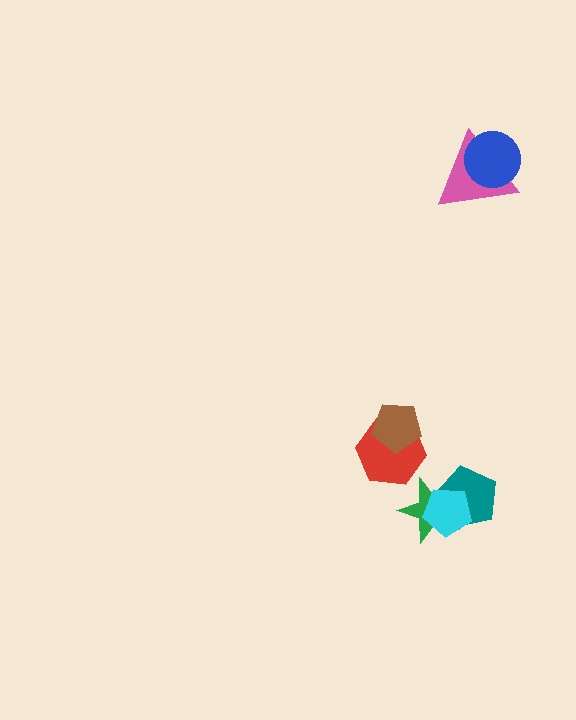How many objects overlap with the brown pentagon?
1 object overlaps with the brown pentagon.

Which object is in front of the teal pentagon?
The cyan pentagon is in front of the teal pentagon.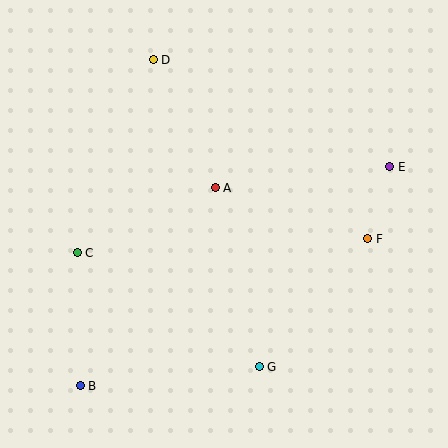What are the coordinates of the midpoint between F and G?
The midpoint between F and G is at (313, 303).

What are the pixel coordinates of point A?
Point A is at (215, 188).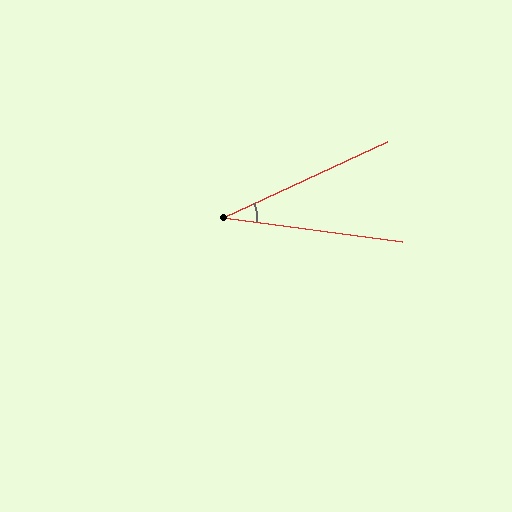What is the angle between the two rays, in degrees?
Approximately 33 degrees.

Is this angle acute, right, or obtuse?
It is acute.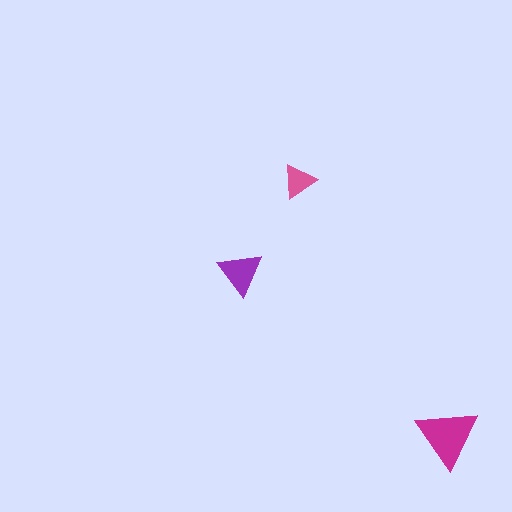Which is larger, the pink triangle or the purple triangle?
The purple one.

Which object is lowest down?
The magenta triangle is bottommost.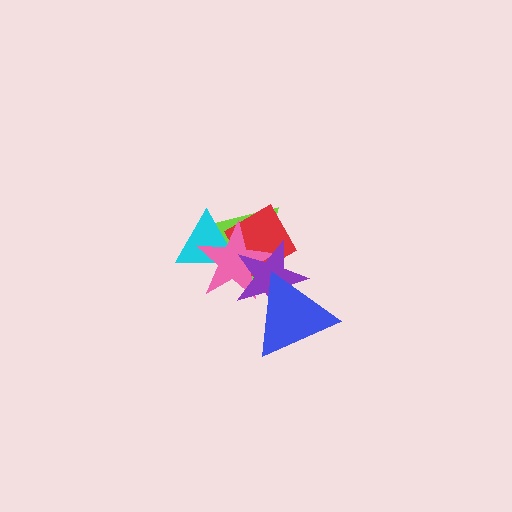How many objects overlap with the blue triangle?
2 objects overlap with the blue triangle.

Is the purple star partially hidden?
Yes, it is partially covered by another shape.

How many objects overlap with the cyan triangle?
3 objects overlap with the cyan triangle.